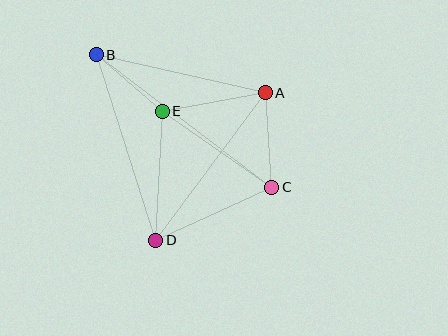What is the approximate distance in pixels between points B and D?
The distance between B and D is approximately 195 pixels.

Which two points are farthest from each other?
Points B and C are farthest from each other.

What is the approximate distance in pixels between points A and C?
The distance between A and C is approximately 95 pixels.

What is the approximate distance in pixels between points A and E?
The distance between A and E is approximately 105 pixels.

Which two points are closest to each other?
Points B and E are closest to each other.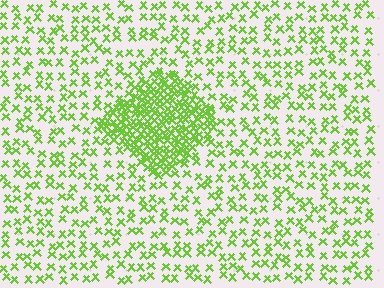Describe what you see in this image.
The image contains small lime elements arranged at two different densities. A diamond-shaped region is visible where the elements are more densely packed than the surrounding area.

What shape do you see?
I see a diamond.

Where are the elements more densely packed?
The elements are more densely packed inside the diamond boundary.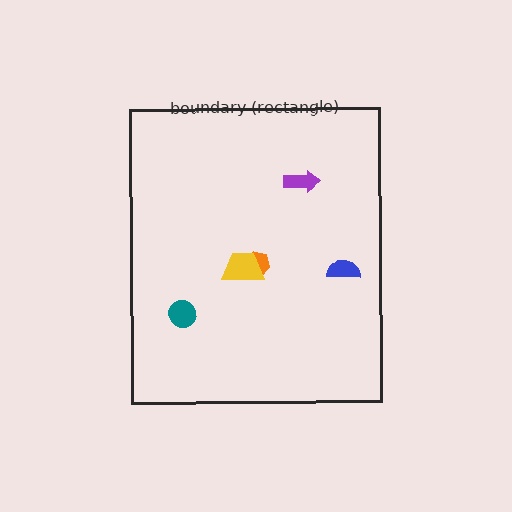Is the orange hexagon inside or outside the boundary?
Inside.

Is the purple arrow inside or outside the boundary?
Inside.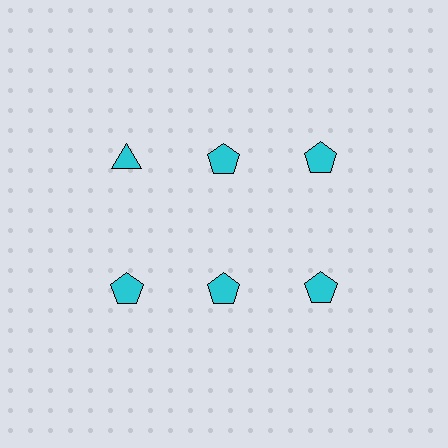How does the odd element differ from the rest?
It has a different shape: triangle instead of pentagon.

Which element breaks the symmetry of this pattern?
The cyan triangle in the top row, leftmost column breaks the symmetry. All other shapes are cyan pentagons.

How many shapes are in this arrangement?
There are 6 shapes arranged in a grid pattern.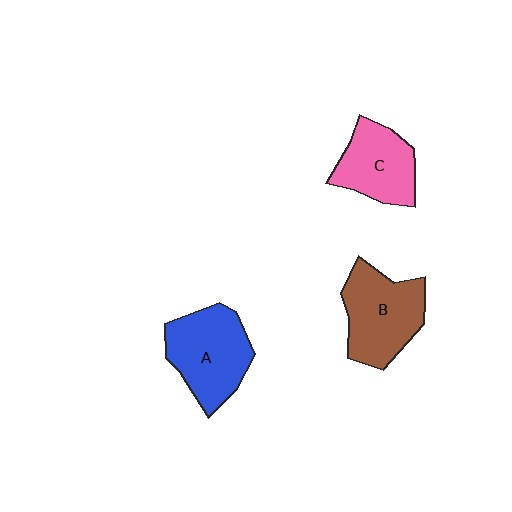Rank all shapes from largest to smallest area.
From largest to smallest: A (blue), B (brown), C (pink).